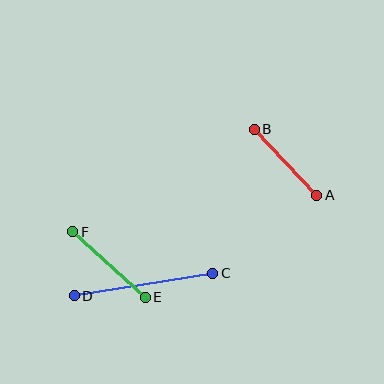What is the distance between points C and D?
The distance is approximately 140 pixels.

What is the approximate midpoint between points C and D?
The midpoint is at approximately (144, 284) pixels.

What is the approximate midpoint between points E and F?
The midpoint is at approximately (109, 265) pixels.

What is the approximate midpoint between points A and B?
The midpoint is at approximately (285, 162) pixels.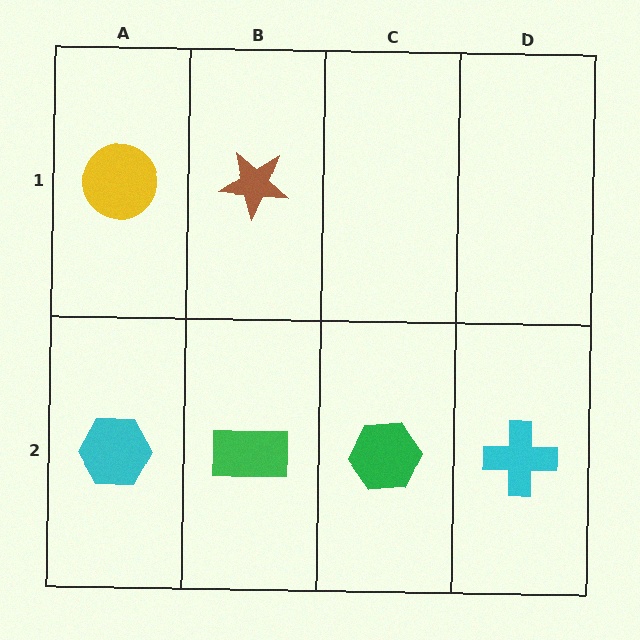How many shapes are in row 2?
4 shapes.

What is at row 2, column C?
A green hexagon.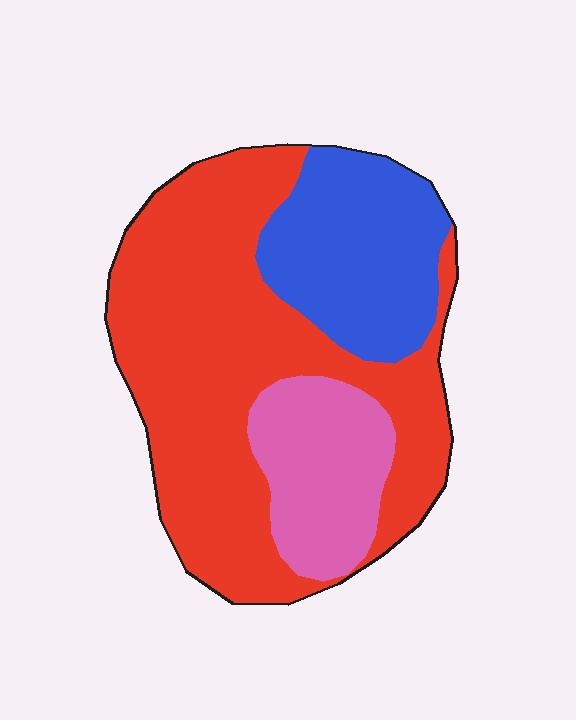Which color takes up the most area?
Red, at roughly 60%.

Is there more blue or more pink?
Blue.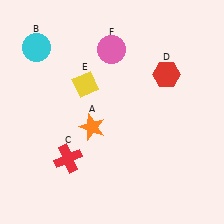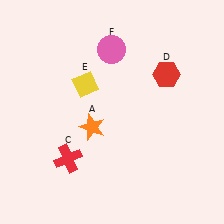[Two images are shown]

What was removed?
The cyan circle (B) was removed in Image 2.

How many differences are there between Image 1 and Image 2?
There is 1 difference between the two images.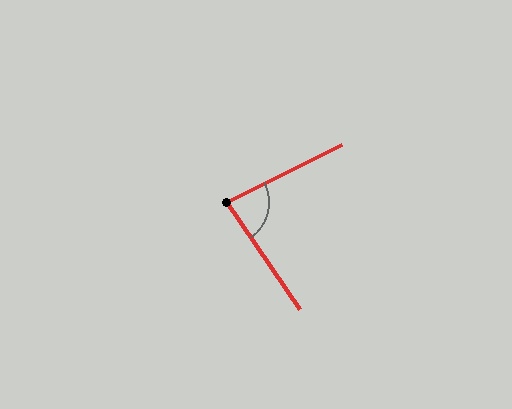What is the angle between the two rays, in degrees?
Approximately 82 degrees.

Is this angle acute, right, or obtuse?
It is acute.